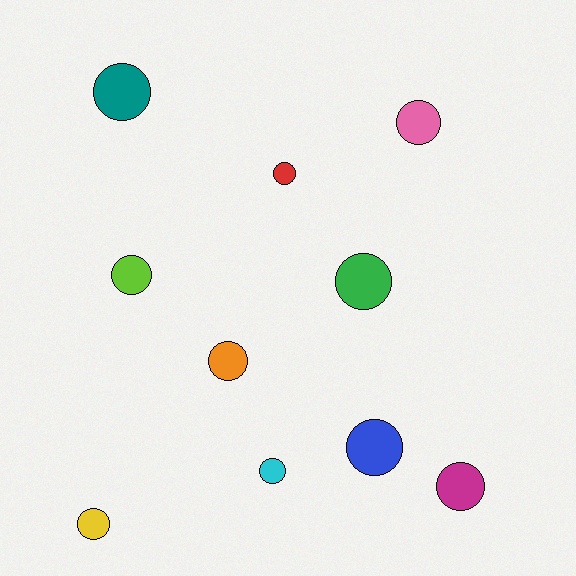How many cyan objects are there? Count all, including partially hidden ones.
There is 1 cyan object.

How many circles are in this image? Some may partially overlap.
There are 10 circles.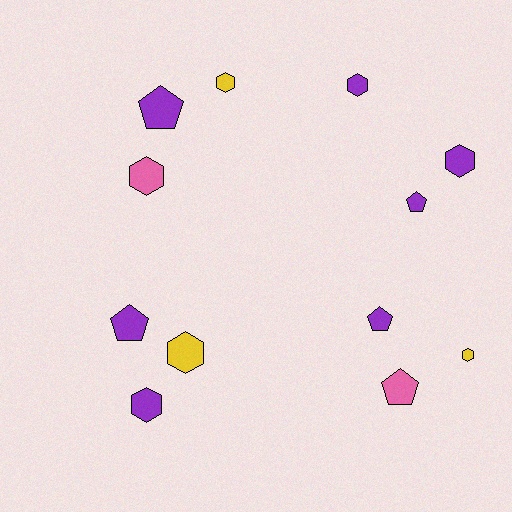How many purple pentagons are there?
There are 4 purple pentagons.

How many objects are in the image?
There are 12 objects.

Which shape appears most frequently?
Hexagon, with 7 objects.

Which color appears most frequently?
Purple, with 7 objects.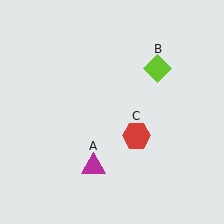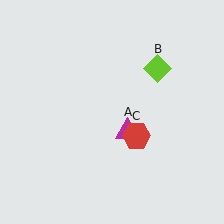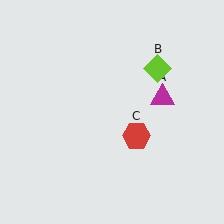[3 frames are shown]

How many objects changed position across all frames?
1 object changed position: magenta triangle (object A).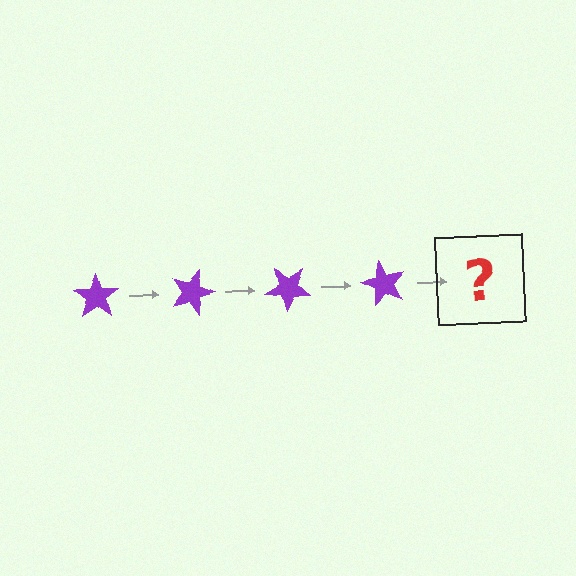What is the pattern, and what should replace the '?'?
The pattern is that the star rotates 20 degrees each step. The '?' should be a purple star rotated 80 degrees.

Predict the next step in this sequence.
The next step is a purple star rotated 80 degrees.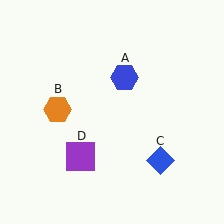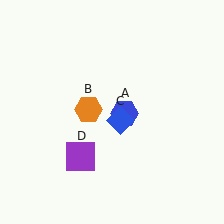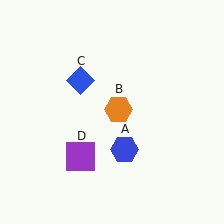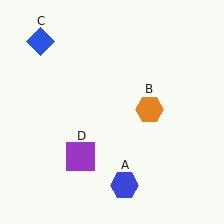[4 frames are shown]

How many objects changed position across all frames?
3 objects changed position: blue hexagon (object A), orange hexagon (object B), blue diamond (object C).